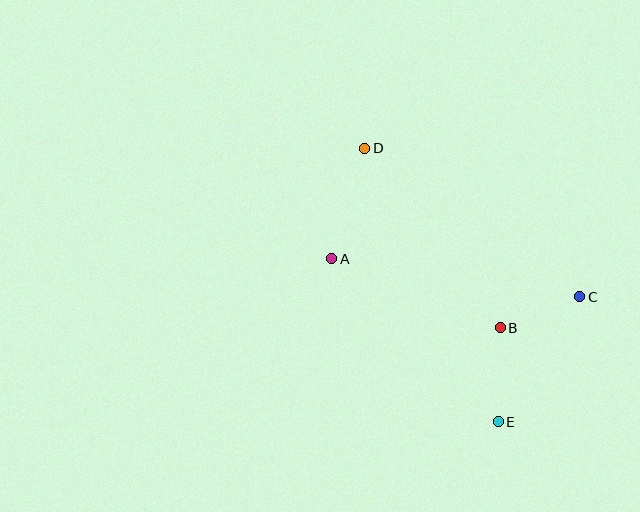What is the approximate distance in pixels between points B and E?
The distance between B and E is approximately 94 pixels.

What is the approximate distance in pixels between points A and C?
The distance between A and C is approximately 251 pixels.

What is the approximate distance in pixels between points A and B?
The distance between A and B is approximately 182 pixels.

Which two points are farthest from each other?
Points D and E are farthest from each other.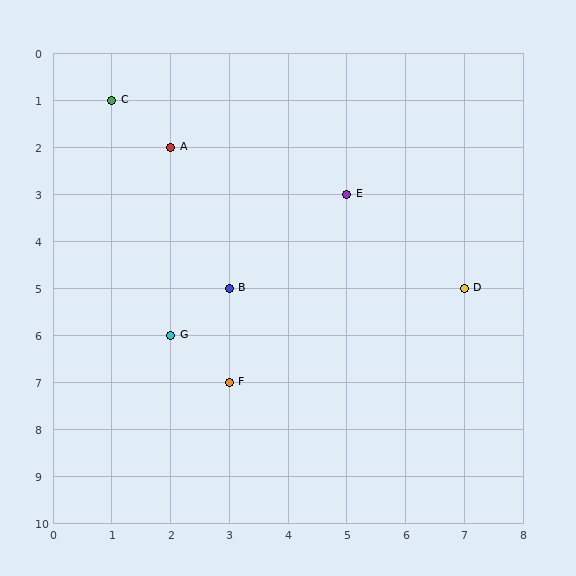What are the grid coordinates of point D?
Point D is at grid coordinates (7, 5).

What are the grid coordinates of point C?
Point C is at grid coordinates (1, 1).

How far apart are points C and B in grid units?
Points C and B are 2 columns and 4 rows apart (about 4.5 grid units diagonally).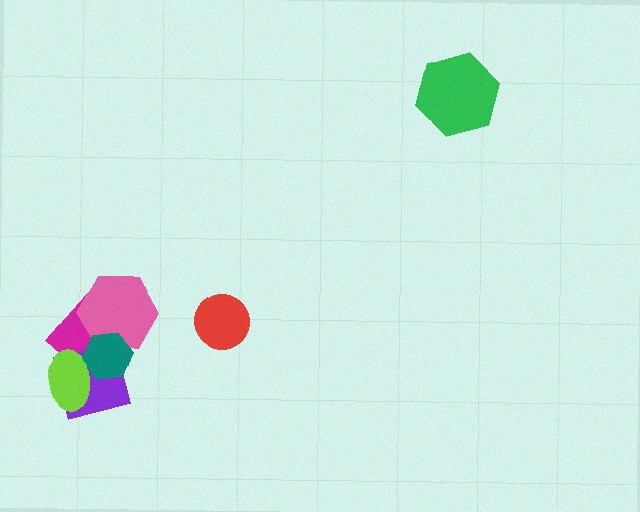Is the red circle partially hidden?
No, no other shape covers it.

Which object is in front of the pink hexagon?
The teal hexagon is in front of the pink hexagon.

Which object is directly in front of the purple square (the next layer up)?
The lime ellipse is directly in front of the purple square.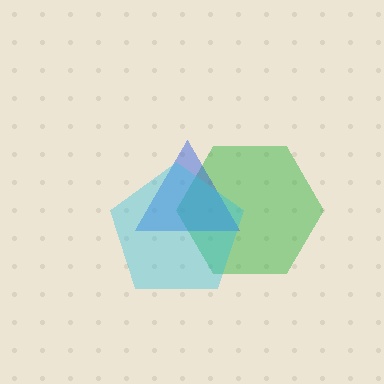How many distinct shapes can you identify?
There are 3 distinct shapes: a green hexagon, a blue triangle, a cyan pentagon.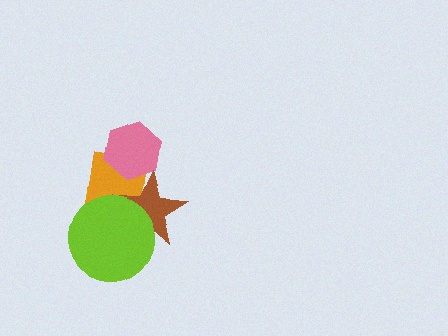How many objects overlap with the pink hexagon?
2 objects overlap with the pink hexagon.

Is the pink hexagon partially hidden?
Yes, it is partially covered by another shape.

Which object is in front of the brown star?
The lime circle is in front of the brown star.